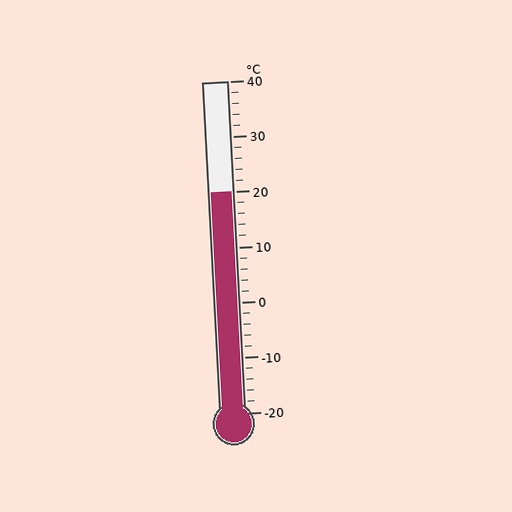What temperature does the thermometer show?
The thermometer shows approximately 20°C.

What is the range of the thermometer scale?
The thermometer scale ranges from -20°C to 40°C.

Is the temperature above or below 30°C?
The temperature is below 30°C.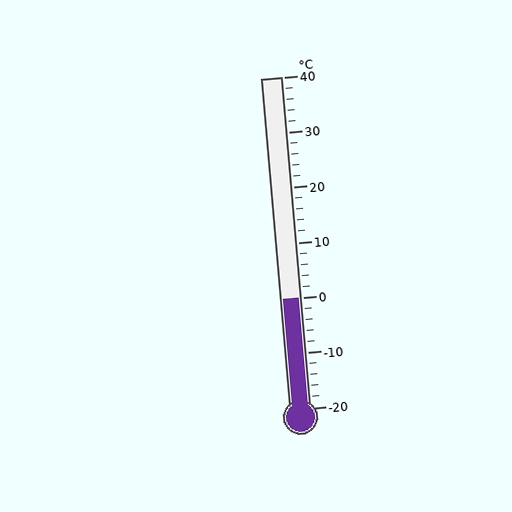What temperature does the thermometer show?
The thermometer shows approximately 0°C.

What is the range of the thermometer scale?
The thermometer scale ranges from -20°C to 40°C.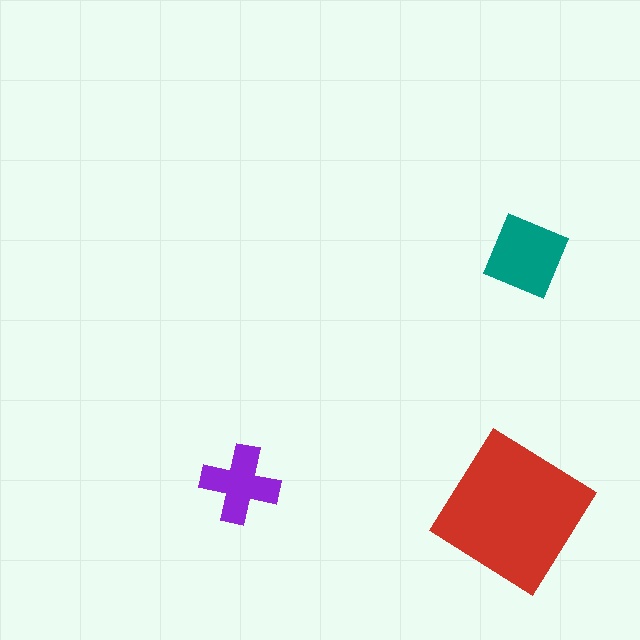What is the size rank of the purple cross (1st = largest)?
3rd.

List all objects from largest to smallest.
The red diamond, the teal diamond, the purple cross.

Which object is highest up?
The teal diamond is topmost.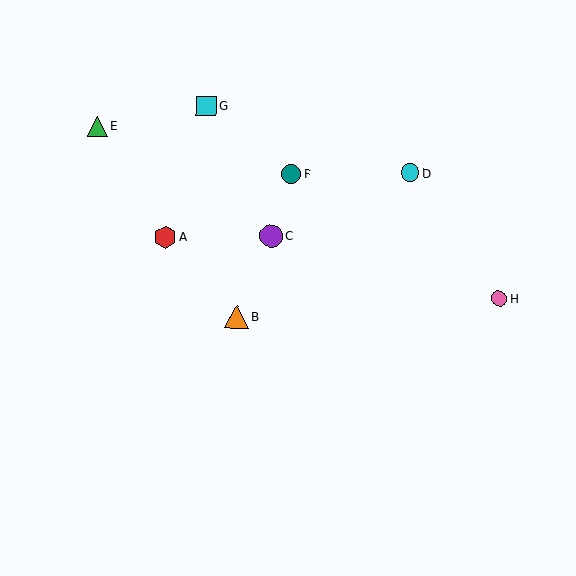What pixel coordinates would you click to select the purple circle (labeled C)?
Click at (271, 236) to select the purple circle C.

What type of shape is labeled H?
Shape H is a pink circle.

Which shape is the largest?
The orange triangle (labeled B) is the largest.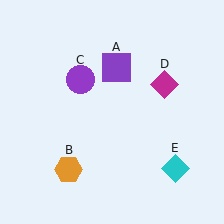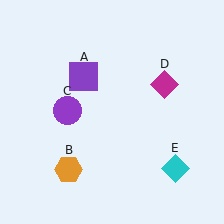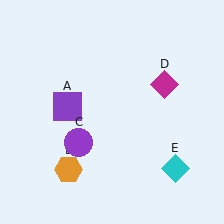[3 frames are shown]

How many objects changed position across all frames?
2 objects changed position: purple square (object A), purple circle (object C).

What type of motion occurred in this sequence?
The purple square (object A), purple circle (object C) rotated counterclockwise around the center of the scene.